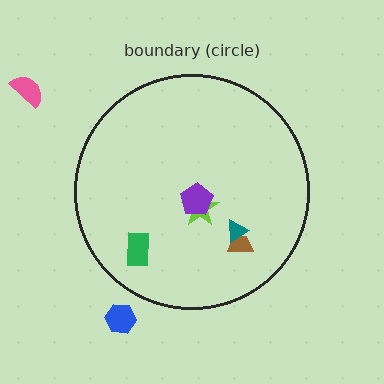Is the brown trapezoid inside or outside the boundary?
Inside.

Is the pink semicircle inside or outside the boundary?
Outside.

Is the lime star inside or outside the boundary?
Inside.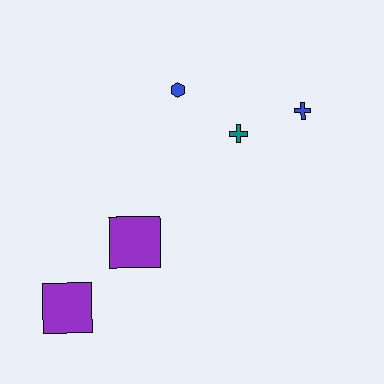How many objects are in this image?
There are 5 objects.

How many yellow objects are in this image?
There are no yellow objects.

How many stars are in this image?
There are no stars.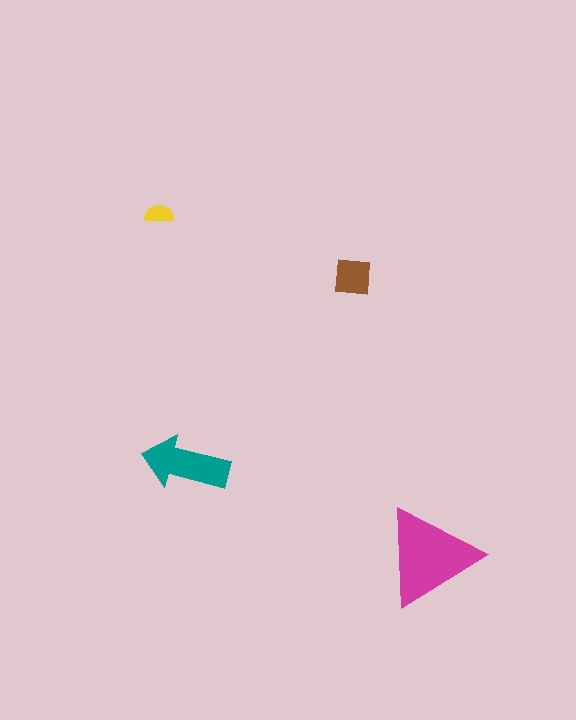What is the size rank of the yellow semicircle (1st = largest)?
4th.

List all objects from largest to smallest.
The magenta triangle, the teal arrow, the brown square, the yellow semicircle.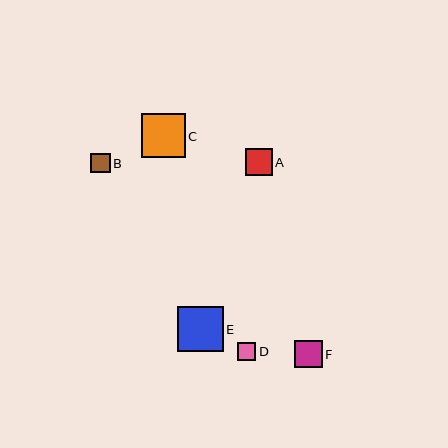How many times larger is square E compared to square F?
Square E is approximately 1.7 times the size of square F.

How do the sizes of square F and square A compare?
Square F and square A are approximately the same size.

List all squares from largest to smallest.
From largest to smallest: E, C, F, A, B, D.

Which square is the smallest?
Square D is the smallest with a size of approximately 18 pixels.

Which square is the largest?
Square E is the largest with a size of approximately 46 pixels.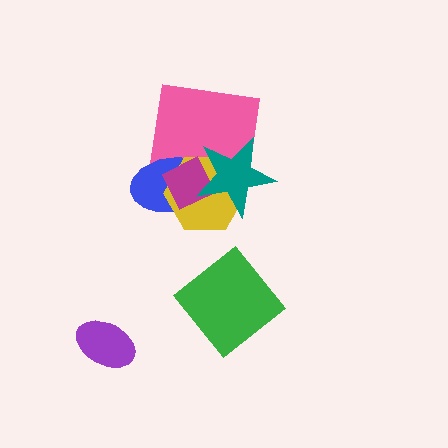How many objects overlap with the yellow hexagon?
4 objects overlap with the yellow hexagon.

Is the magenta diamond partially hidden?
Yes, it is partially covered by another shape.